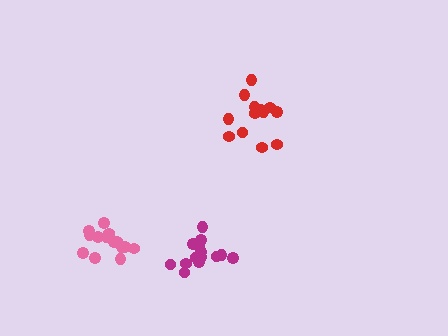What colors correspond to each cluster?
The clusters are colored: pink, magenta, red.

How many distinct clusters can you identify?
There are 3 distinct clusters.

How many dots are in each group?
Group 1: 15 dots, Group 2: 15 dots, Group 3: 13 dots (43 total).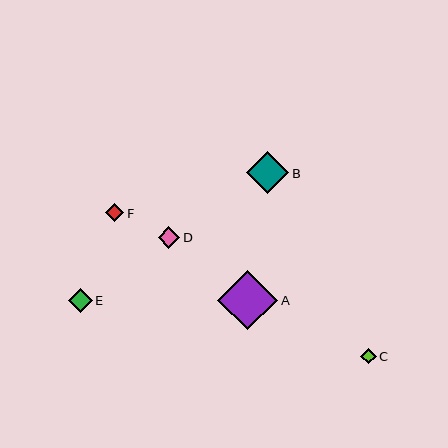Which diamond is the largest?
Diamond A is the largest with a size of approximately 60 pixels.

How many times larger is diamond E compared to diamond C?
Diamond E is approximately 1.5 times the size of diamond C.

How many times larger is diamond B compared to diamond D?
Diamond B is approximately 2.0 times the size of diamond D.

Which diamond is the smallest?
Diamond C is the smallest with a size of approximately 16 pixels.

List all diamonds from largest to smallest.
From largest to smallest: A, B, E, D, F, C.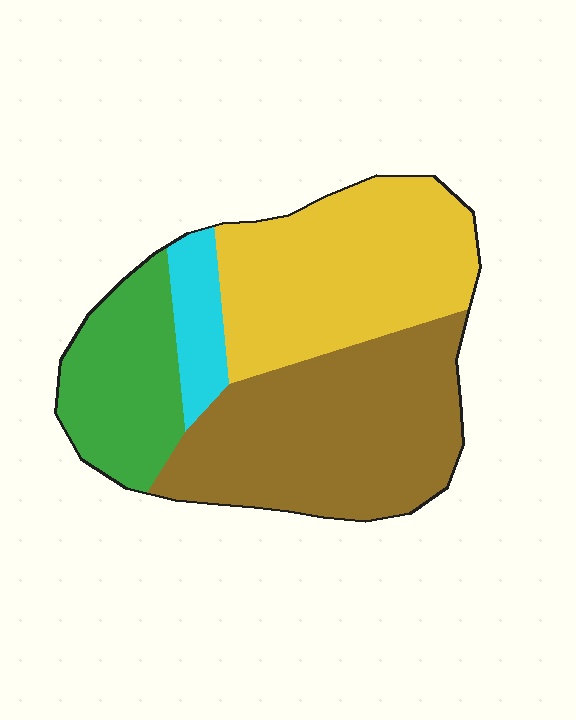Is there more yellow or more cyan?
Yellow.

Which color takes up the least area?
Cyan, at roughly 10%.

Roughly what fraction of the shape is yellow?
Yellow takes up about one third (1/3) of the shape.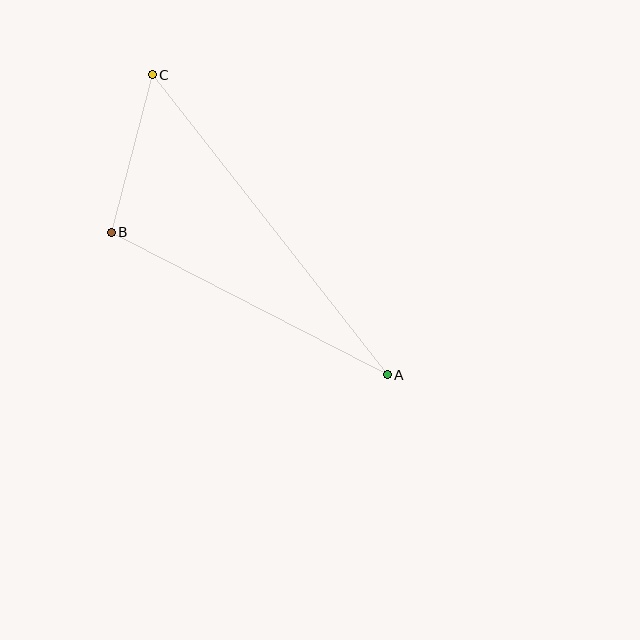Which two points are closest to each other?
Points B and C are closest to each other.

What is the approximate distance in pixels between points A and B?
The distance between A and B is approximately 310 pixels.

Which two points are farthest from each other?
Points A and C are farthest from each other.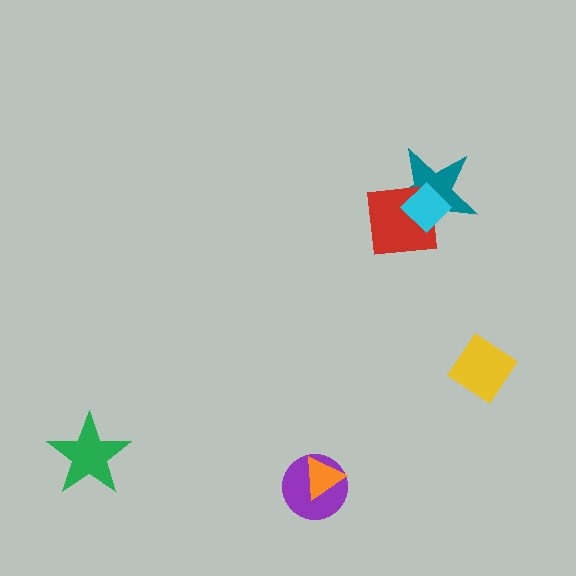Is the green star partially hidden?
No, no other shape covers it.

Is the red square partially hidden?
Yes, it is partially covered by another shape.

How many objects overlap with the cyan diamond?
2 objects overlap with the cyan diamond.